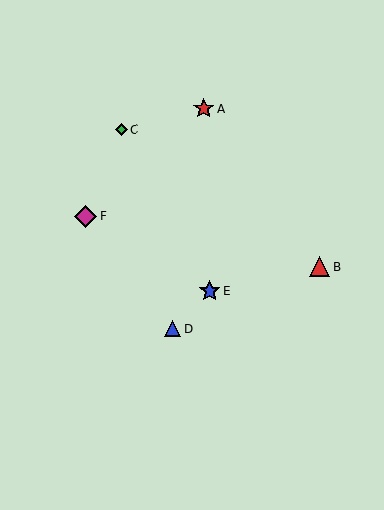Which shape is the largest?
The magenta diamond (labeled F) is the largest.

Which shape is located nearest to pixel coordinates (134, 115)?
The green diamond (labeled C) at (121, 129) is nearest to that location.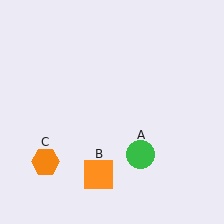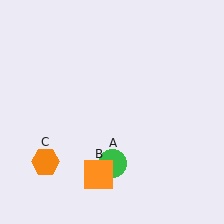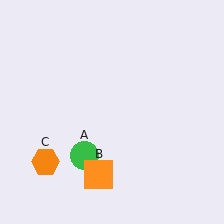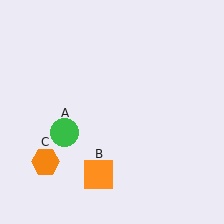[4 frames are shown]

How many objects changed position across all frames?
1 object changed position: green circle (object A).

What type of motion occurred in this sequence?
The green circle (object A) rotated clockwise around the center of the scene.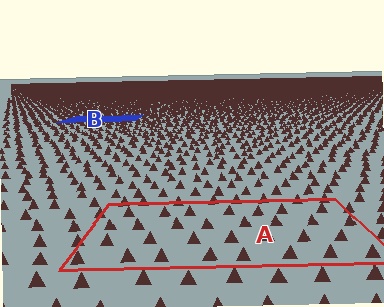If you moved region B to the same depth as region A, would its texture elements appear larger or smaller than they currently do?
They would appear larger. At a closer depth, the same texture elements are projected at a bigger on-screen size.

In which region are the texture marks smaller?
The texture marks are smaller in region B, because it is farther away.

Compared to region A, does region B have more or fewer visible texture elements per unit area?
Region B has more texture elements per unit area — they are packed more densely because it is farther away.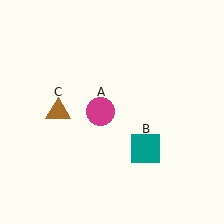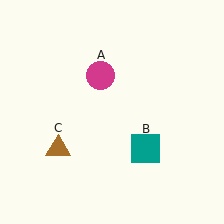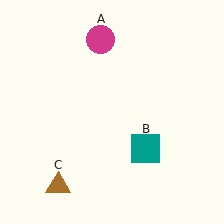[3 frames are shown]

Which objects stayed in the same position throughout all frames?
Teal square (object B) remained stationary.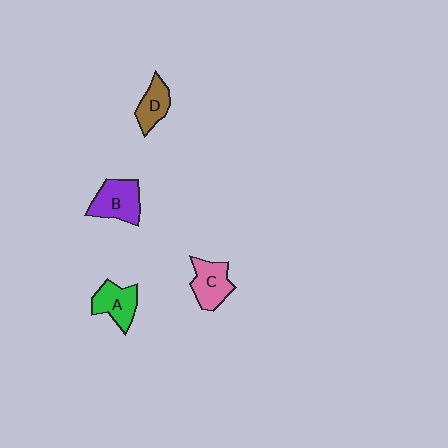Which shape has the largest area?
Shape B (purple).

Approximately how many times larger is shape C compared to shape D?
Approximately 1.3 times.